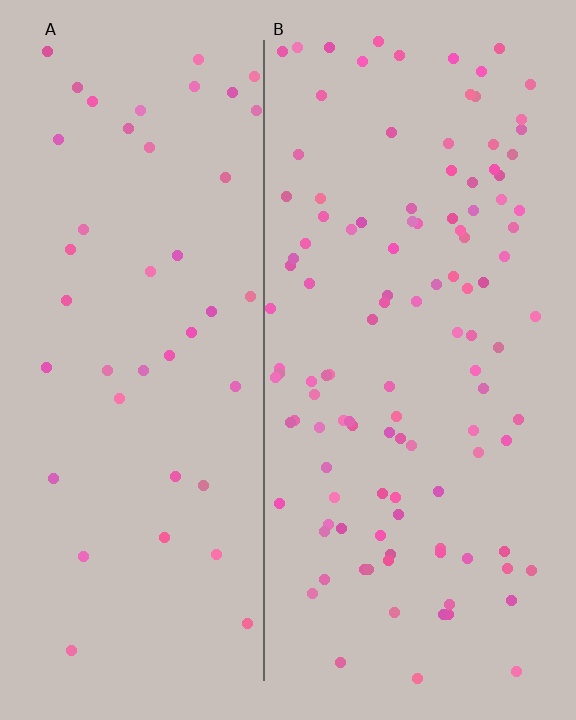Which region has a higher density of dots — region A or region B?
B (the right).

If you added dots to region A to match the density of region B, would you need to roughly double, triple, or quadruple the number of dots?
Approximately triple.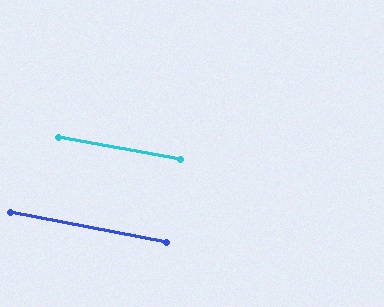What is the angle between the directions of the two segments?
Approximately 1 degree.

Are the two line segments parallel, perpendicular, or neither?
Parallel — their directions differ by only 0.7°.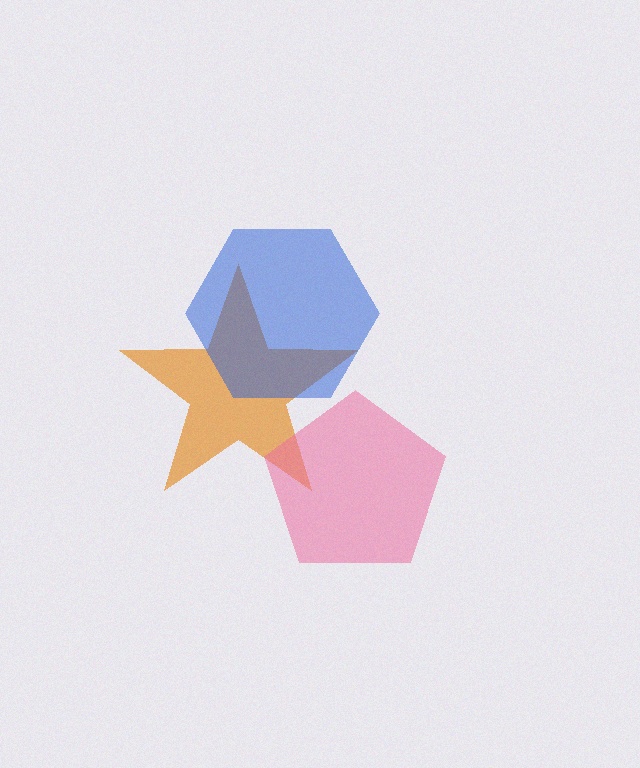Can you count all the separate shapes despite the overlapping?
Yes, there are 3 separate shapes.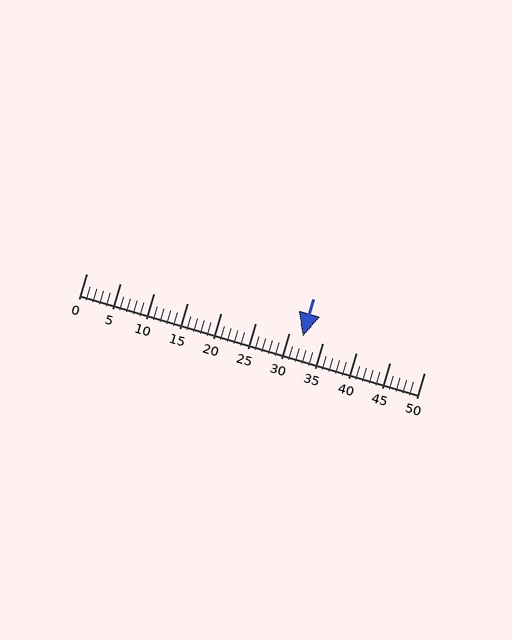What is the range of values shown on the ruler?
The ruler shows values from 0 to 50.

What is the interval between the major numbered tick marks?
The major tick marks are spaced 5 units apart.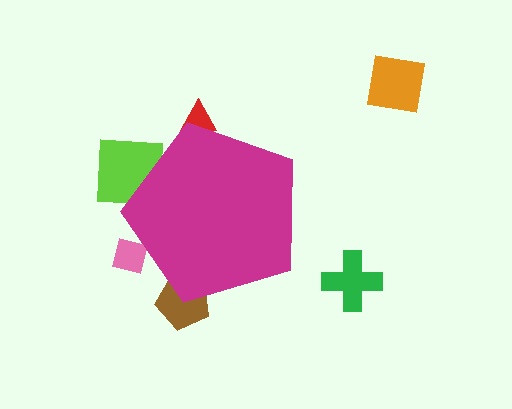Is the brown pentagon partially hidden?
Yes, the brown pentagon is partially hidden behind the magenta pentagon.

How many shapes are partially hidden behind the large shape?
4 shapes are partially hidden.